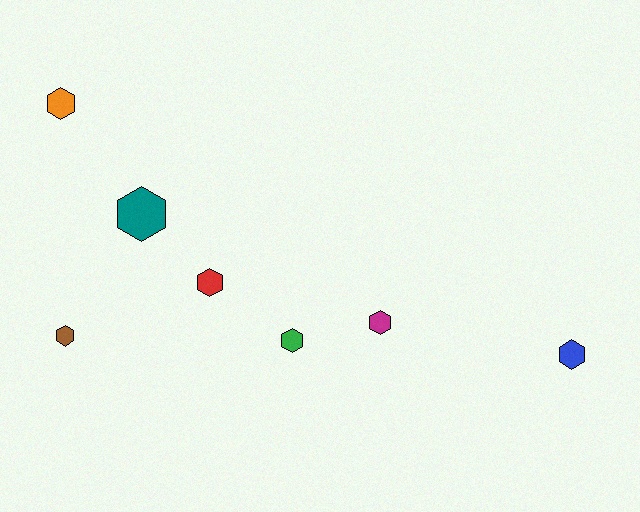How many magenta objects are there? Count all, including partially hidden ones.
There is 1 magenta object.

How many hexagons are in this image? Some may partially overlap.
There are 7 hexagons.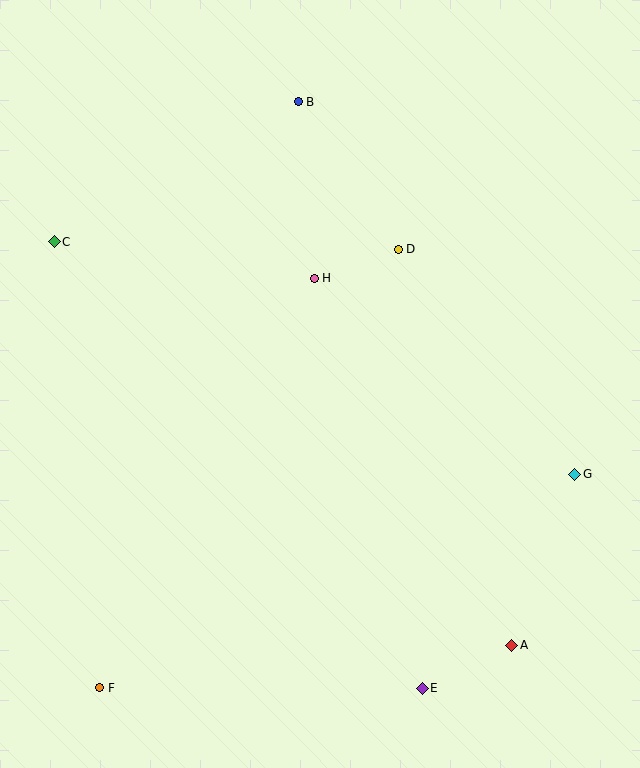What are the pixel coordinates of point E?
Point E is at (422, 688).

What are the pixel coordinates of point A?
Point A is at (511, 645).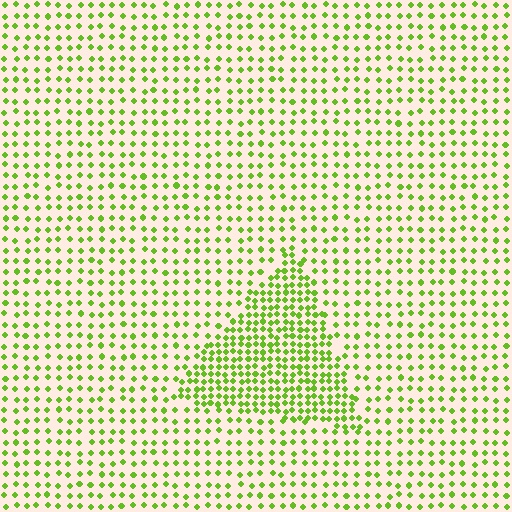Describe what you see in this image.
The image contains small lime elements arranged at two different densities. A triangle-shaped region is visible where the elements are more densely packed than the surrounding area.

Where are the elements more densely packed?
The elements are more densely packed inside the triangle boundary.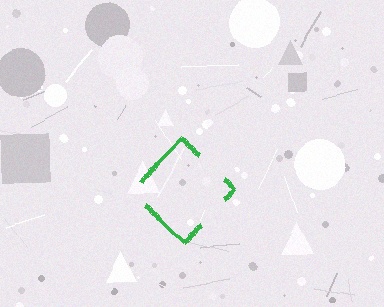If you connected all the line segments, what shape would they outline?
They would outline a diamond.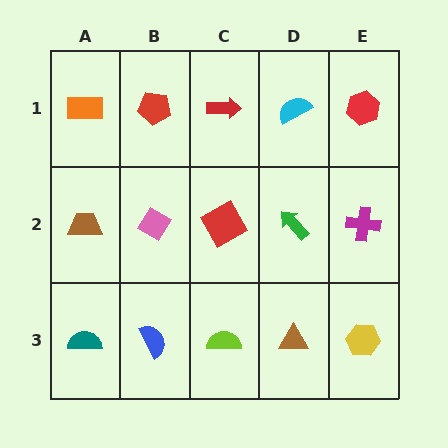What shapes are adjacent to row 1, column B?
A pink diamond (row 2, column B), an orange rectangle (row 1, column A), a red arrow (row 1, column C).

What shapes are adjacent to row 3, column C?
A red square (row 2, column C), a blue semicircle (row 3, column B), a brown triangle (row 3, column D).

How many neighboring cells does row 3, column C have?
3.